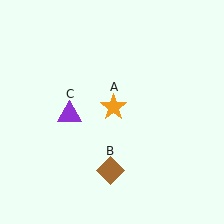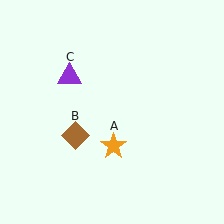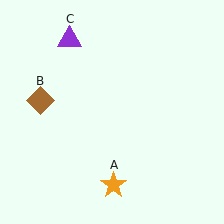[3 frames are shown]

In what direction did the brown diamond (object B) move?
The brown diamond (object B) moved up and to the left.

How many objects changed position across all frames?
3 objects changed position: orange star (object A), brown diamond (object B), purple triangle (object C).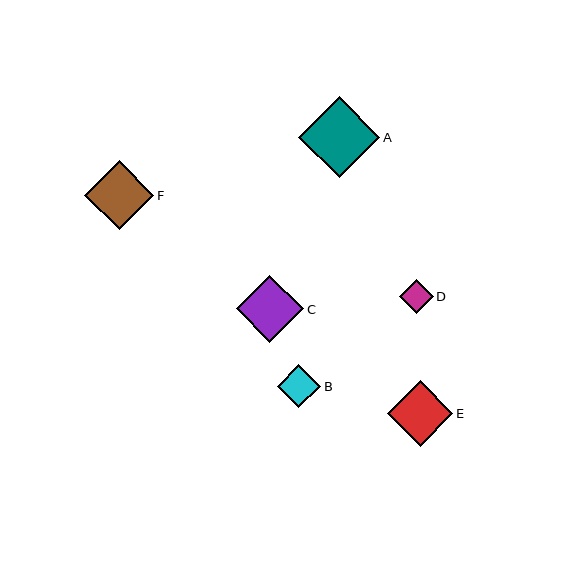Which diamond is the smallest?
Diamond D is the smallest with a size of approximately 34 pixels.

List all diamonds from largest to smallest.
From largest to smallest: A, F, C, E, B, D.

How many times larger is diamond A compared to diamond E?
Diamond A is approximately 1.2 times the size of diamond E.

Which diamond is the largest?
Diamond A is the largest with a size of approximately 81 pixels.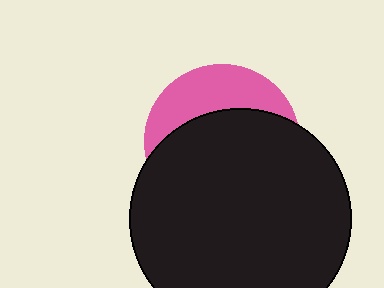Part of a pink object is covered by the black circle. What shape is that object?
It is a circle.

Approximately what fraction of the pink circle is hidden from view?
Roughly 68% of the pink circle is hidden behind the black circle.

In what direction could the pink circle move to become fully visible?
The pink circle could move up. That would shift it out from behind the black circle entirely.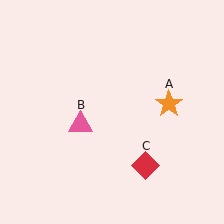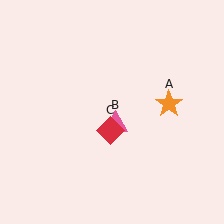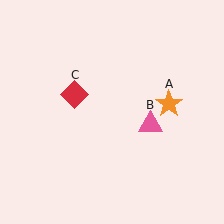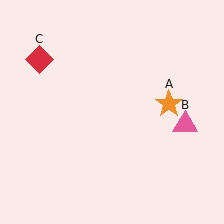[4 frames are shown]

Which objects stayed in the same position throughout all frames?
Orange star (object A) remained stationary.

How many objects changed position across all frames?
2 objects changed position: pink triangle (object B), red diamond (object C).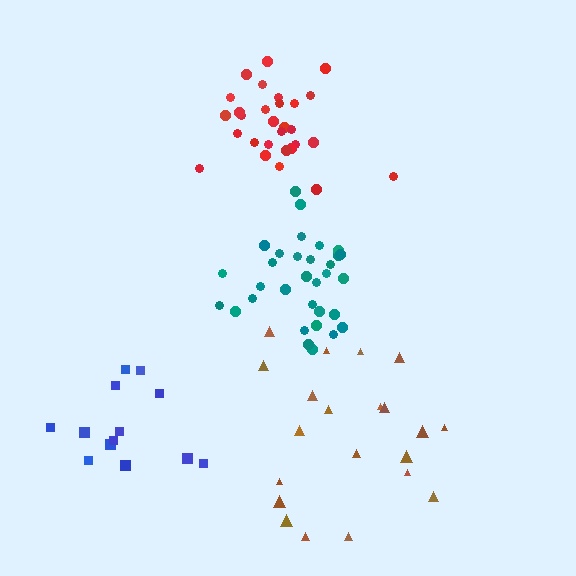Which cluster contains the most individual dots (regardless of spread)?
Teal (32).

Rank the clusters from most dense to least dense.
teal, red, blue, brown.